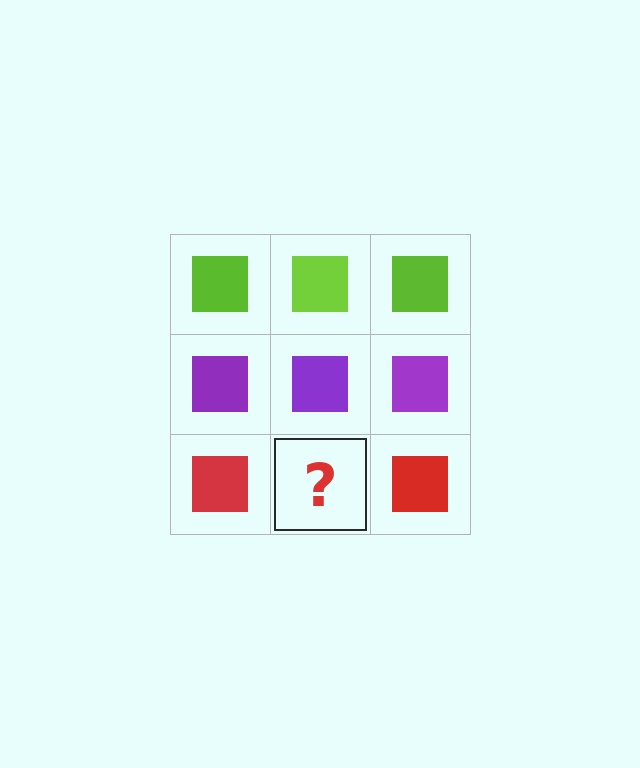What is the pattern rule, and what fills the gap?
The rule is that each row has a consistent color. The gap should be filled with a red square.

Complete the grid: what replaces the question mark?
The question mark should be replaced with a red square.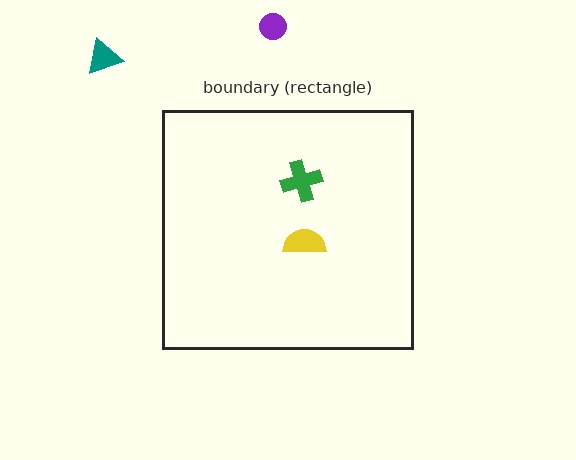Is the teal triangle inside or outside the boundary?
Outside.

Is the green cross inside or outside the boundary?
Inside.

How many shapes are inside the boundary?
2 inside, 2 outside.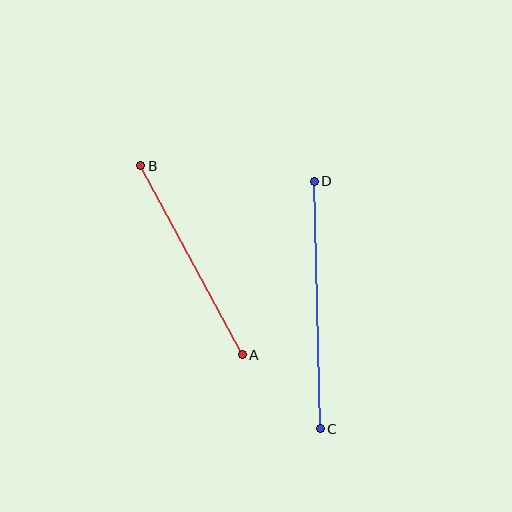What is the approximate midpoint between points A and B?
The midpoint is at approximately (192, 260) pixels.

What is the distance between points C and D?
The distance is approximately 248 pixels.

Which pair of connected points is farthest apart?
Points C and D are farthest apart.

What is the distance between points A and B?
The distance is approximately 214 pixels.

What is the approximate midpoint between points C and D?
The midpoint is at approximately (317, 305) pixels.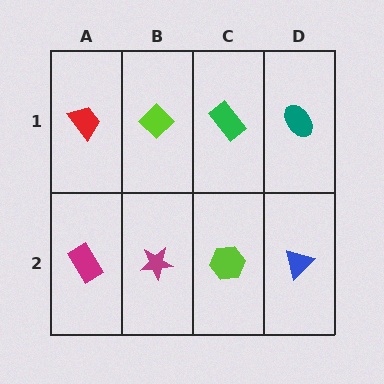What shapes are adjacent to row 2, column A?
A red trapezoid (row 1, column A), a magenta star (row 2, column B).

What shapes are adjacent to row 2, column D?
A teal ellipse (row 1, column D), a lime hexagon (row 2, column C).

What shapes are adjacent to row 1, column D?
A blue triangle (row 2, column D), a green rectangle (row 1, column C).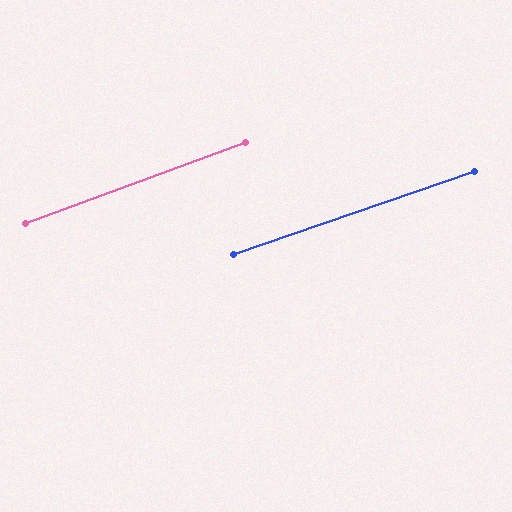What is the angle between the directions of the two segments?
Approximately 1 degree.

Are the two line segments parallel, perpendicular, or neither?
Parallel — their directions differ by only 1.2°.